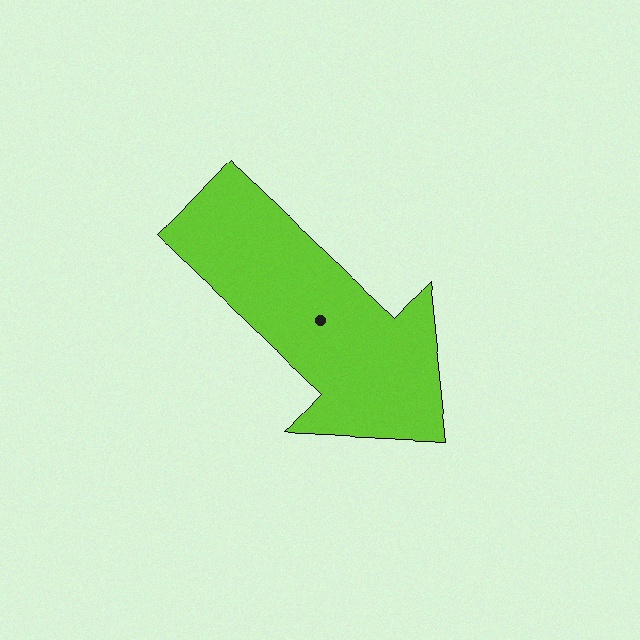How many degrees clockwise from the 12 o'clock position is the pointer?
Approximately 133 degrees.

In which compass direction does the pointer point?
Southeast.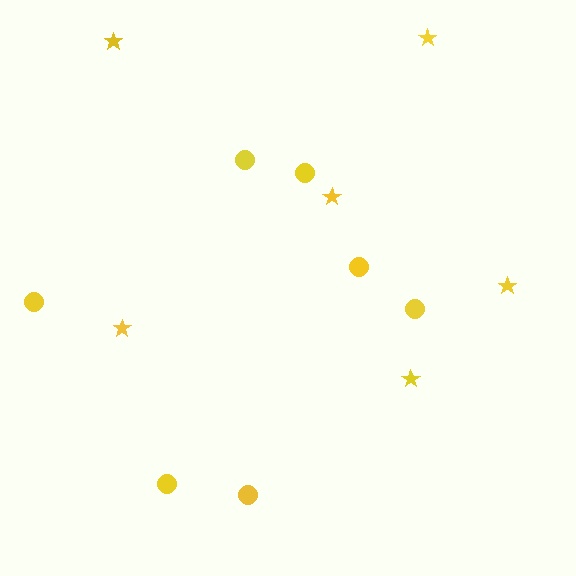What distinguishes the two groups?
There are 2 groups: one group of stars (6) and one group of circles (7).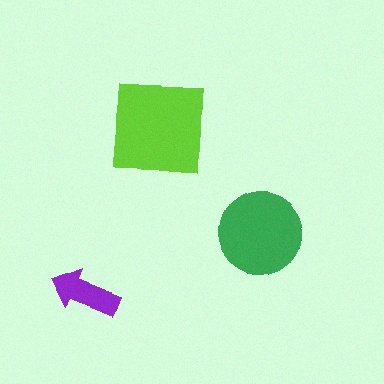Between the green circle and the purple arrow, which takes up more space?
The green circle.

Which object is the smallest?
The purple arrow.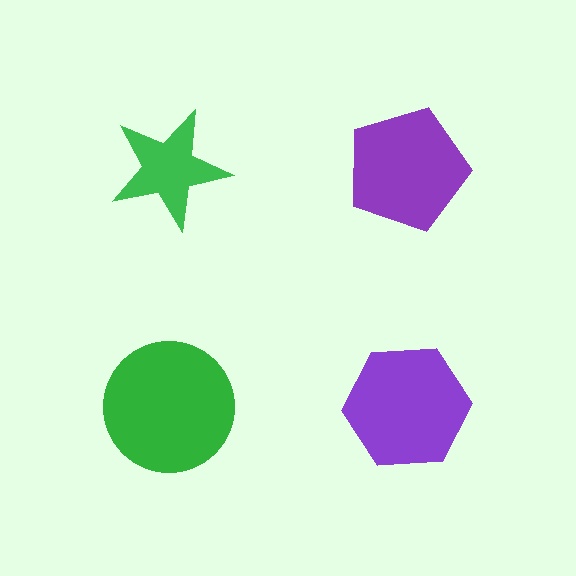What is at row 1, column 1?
A green star.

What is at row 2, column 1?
A green circle.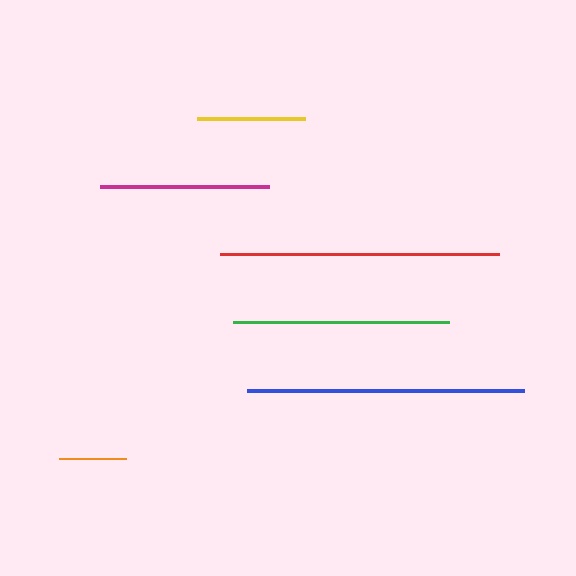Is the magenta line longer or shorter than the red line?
The red line is longer than the magenta line.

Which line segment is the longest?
The red line is the longest at approximately 278 pixels.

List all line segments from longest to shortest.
From longest to shortest: red, blue, green, magenta, yellow, orange.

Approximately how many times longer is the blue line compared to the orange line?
The blue line is approximately 4.2 times the length of the orange line.